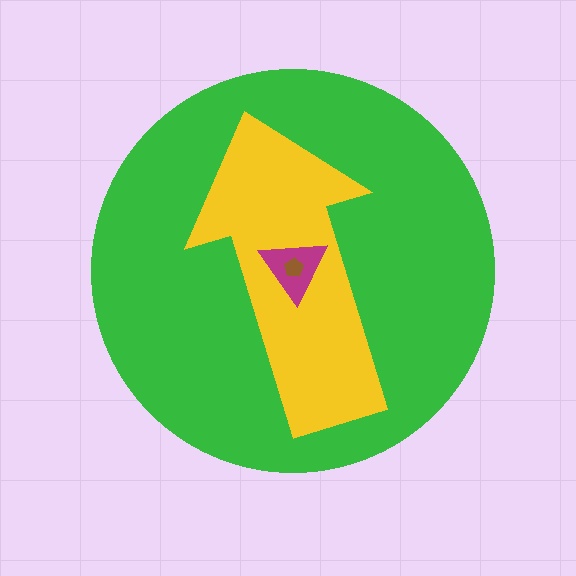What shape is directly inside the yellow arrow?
The magenta triangle.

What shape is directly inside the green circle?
The yellow arrow.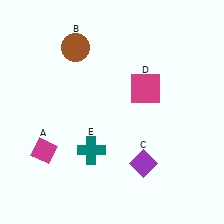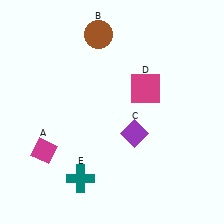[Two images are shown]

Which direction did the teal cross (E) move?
The teal cross (E) moved down.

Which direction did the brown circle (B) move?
The brown circle (B) moved right.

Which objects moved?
The objects that moved are: the brown circle (B), the purple diamond (C), the teal cross (E).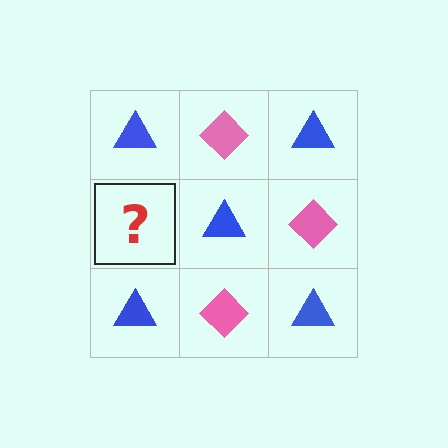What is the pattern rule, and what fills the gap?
The rule is that it alternates blue triangle and pink diamond in a checkerboard pattern. The gap should be filled with a pink diamond.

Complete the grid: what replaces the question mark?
The question mark should be replaced with a pink diamond.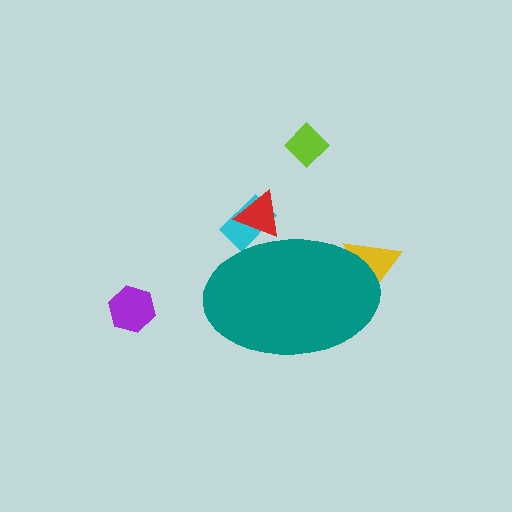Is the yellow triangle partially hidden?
Yes, the yellow triangle is partially hidden behind the teal ellipse.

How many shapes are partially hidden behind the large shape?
3 shapes are partially hidden.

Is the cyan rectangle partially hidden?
Yes, the cyan rectangle is partially hidden behind the teal ellipse.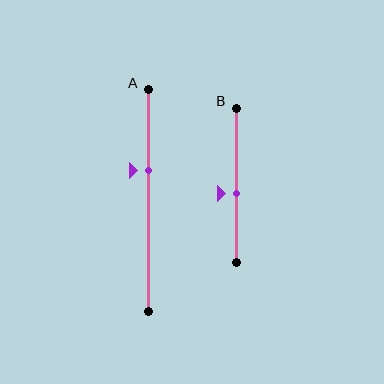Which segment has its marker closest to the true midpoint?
Segment B has its marker closest to the true midpoint.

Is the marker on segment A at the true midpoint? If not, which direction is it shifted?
No, the marker on segment A is shifted upward by about 14% of the segment length.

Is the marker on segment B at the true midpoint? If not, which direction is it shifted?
No, the marker on segment B is shifted downward by about 6% of the segment length.